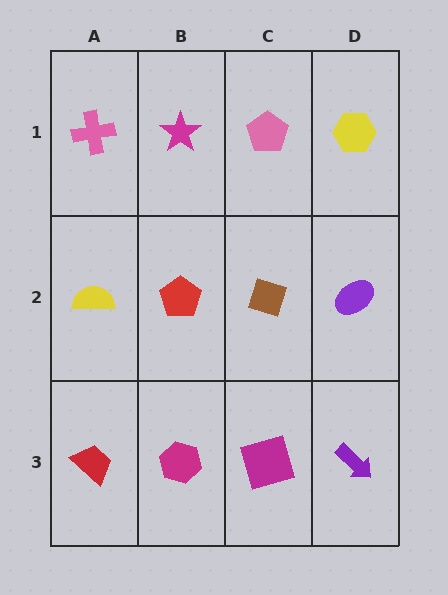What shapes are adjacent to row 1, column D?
A purple ellipse (row 2, column D), a pink pentagon (row 1, column C).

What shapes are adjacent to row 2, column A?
A pink cross (row 1, column A), a red trapezoid (row 3, column A), a red pentagon (row 2, column B).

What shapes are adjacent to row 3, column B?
A red pentagon (row 2, column B), a red trapezoid (row 3, column A), a magenta square (row 3, column C).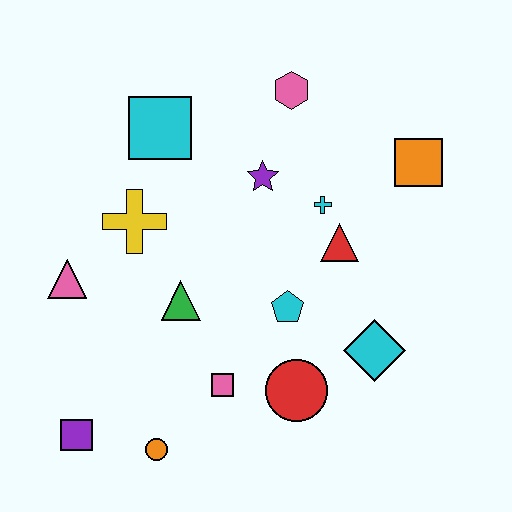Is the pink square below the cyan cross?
Yes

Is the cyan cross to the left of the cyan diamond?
Yes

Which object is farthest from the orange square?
The purple square is farthest from the orange square.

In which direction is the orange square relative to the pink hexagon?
The orange square is to the right of the pink hexagon.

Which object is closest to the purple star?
The cyan cross is closest to the purple star.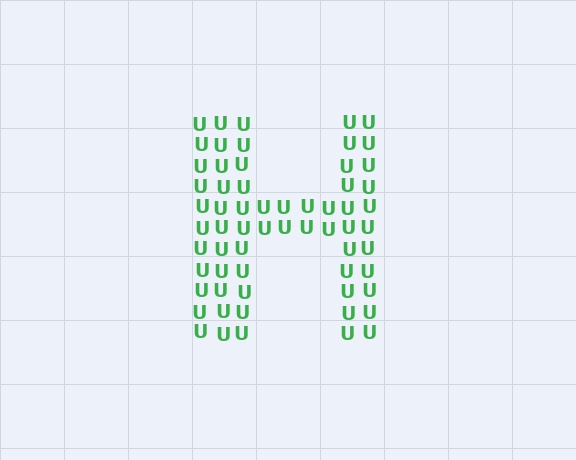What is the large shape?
The large shape is the letter H.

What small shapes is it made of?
It is made of small letter U's.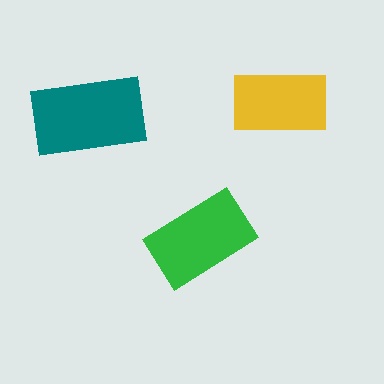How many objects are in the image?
There are 3 objects in the image.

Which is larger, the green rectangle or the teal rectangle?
The teal one.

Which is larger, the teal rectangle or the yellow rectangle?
The teal one.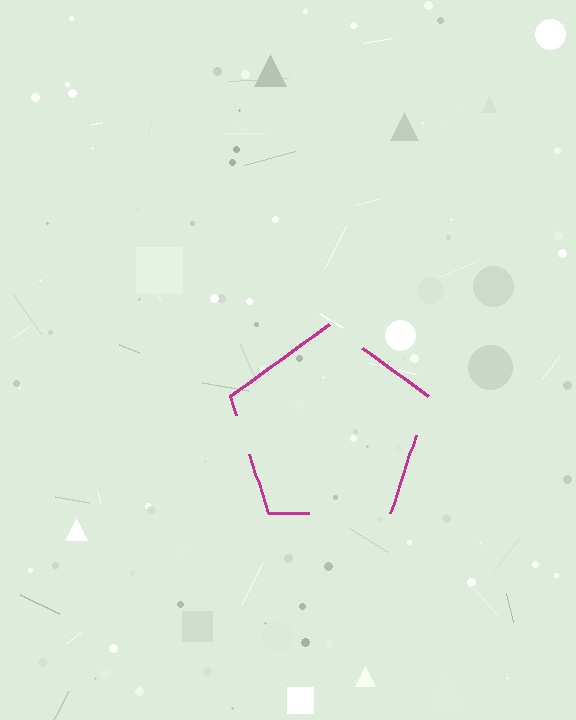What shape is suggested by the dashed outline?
The dashed outline suggests a pentagon.